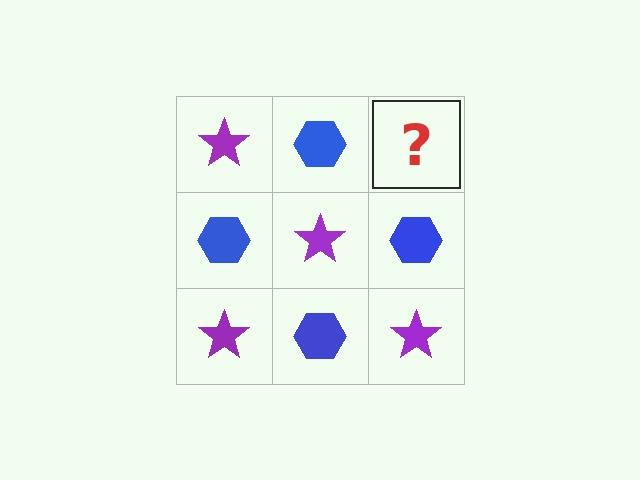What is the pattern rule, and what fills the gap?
The rule is that it alternates purple star and blue hexagon in a checkerboard pattern. The gap should be filled with a purple star.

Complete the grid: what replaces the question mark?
The question mark should be replaced with a purple star.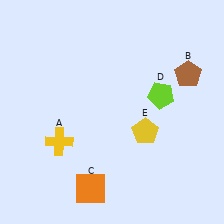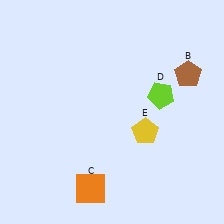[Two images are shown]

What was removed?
The yellow cross (A) was removed in Image 2.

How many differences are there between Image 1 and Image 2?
There is 1 difference between the two images.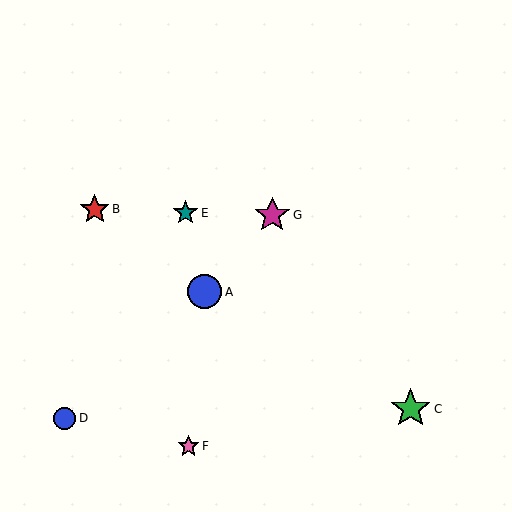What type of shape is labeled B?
Shape B is a red star.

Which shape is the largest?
The green star (labeled C) is the largest.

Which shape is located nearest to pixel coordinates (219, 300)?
The blue circle (labeled A) at (205, 292) is nearest to that location.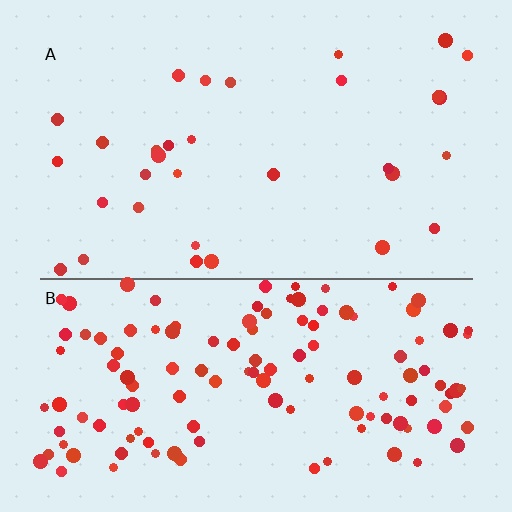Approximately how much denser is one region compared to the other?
Approximately 4.0× — region B over region A.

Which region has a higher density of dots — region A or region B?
B (the bottom).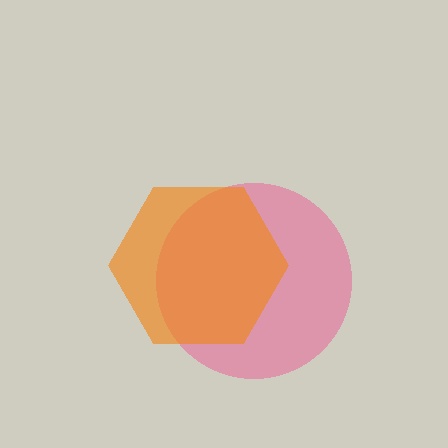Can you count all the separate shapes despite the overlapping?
Yes, there are 2 separate shapes.